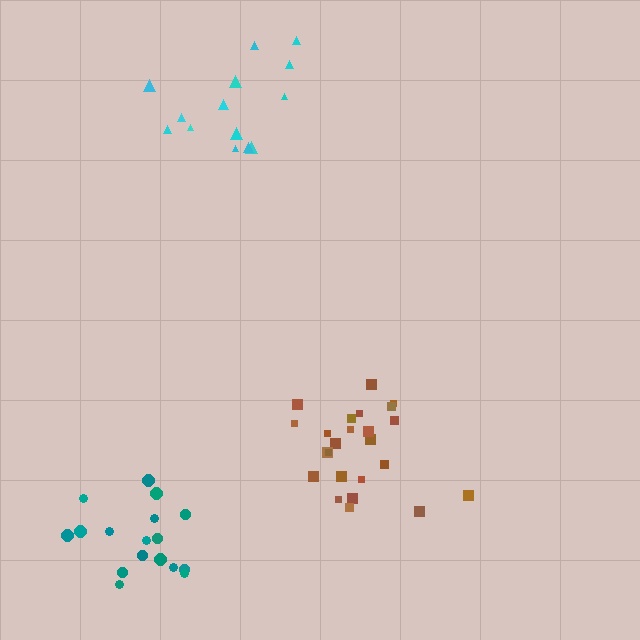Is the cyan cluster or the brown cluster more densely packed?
Brown.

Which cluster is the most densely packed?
Brown.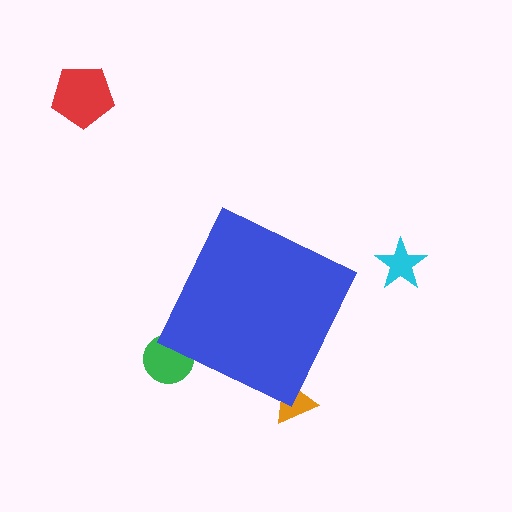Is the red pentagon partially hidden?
No, the red pentagon is fully visible.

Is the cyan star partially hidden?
No, the cyan star is fully visible.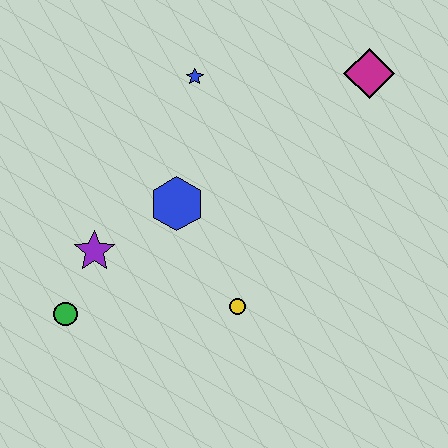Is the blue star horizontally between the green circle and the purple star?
No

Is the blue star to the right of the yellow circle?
No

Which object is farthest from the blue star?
The green circle is farthest from the blue star.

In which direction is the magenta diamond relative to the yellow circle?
The magenta diamond is above the yellow circle.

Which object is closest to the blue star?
The blue hexagon is closest to the blue star.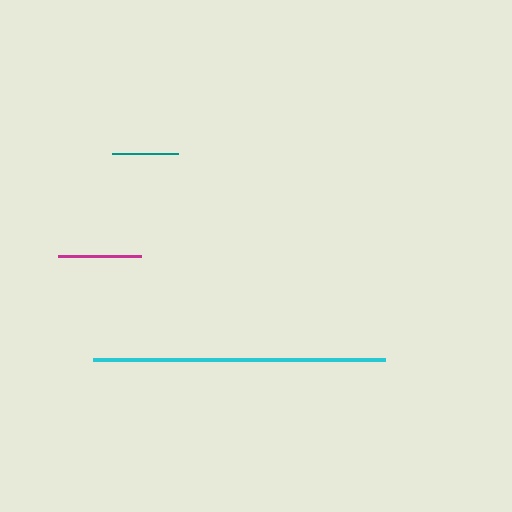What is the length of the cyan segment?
The cyan segment is approximately 292 pixels long.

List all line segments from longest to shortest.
From longest to shortest: cyan, magenta, teal.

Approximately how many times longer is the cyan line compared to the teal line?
The cyan line is approximately 4.4 times the length of the teal line.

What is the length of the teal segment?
The teal segment is approximately 67 pixels long.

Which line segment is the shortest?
The teal line is the shortest at approximately 67 pixels.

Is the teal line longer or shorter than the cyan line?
The cyan line is longer than the teal line.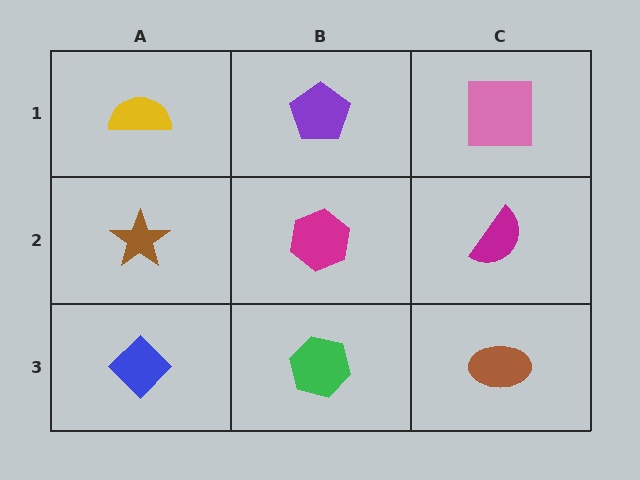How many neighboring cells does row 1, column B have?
3.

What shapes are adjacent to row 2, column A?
A yellow semicircle (row 1, column A), a blue diamond (row 3, column A), a magenta hexagon (row 2, column B).